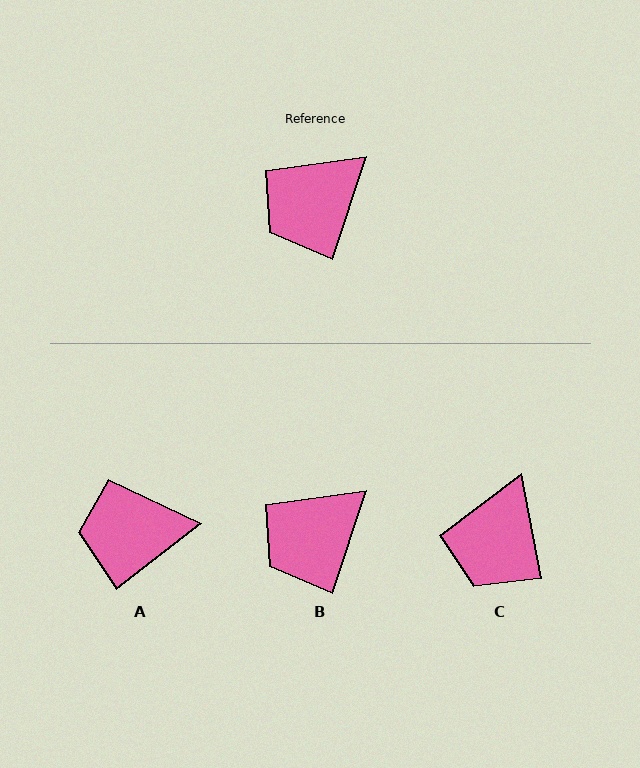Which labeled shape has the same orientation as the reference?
B.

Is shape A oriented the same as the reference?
No, it is off by about 33 degrees.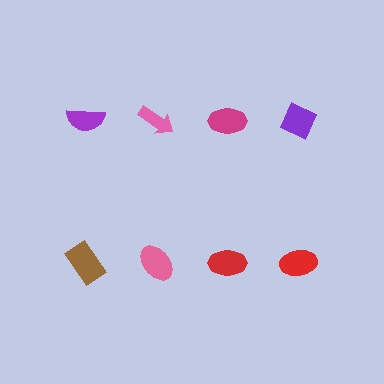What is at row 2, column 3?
A red ellipse.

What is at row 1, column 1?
A purple semicircle.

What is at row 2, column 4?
A red ellipse.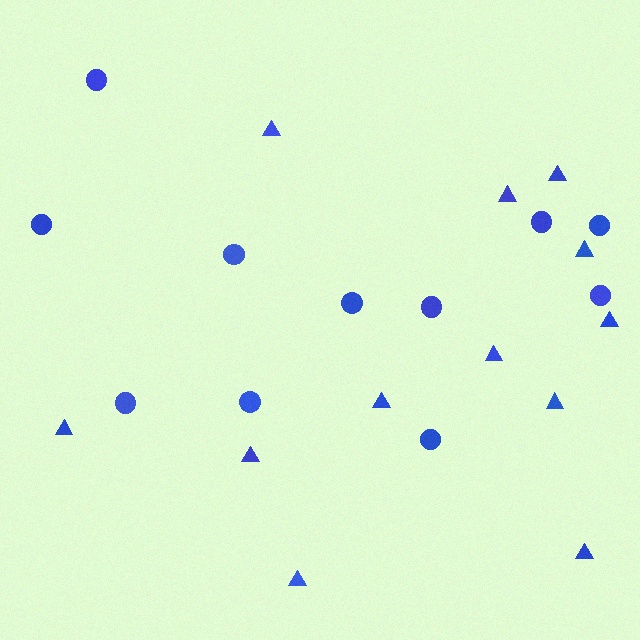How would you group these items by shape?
There are 2 groups: one group of circles (11) and one group of triangles (12).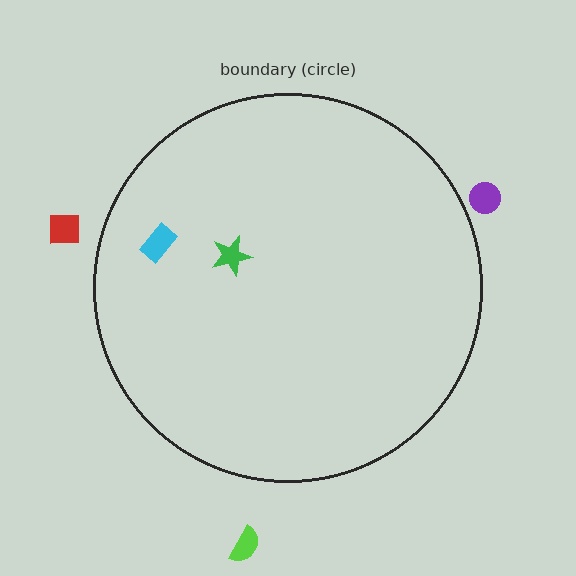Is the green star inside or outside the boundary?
Inside.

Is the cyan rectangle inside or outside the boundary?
Inside.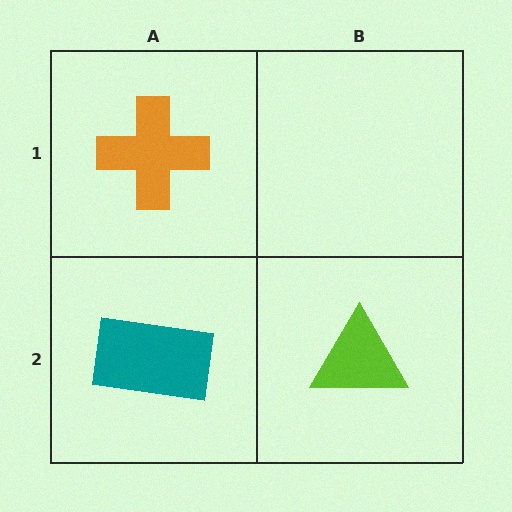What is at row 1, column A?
An orange cross.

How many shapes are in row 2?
2 shapes.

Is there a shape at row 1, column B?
No, that cell is empty.